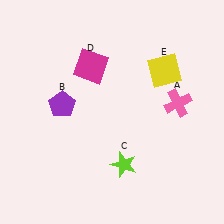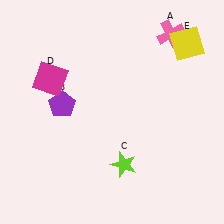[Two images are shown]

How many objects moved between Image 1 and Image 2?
3 objects moved between the two images.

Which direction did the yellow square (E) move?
The yellow square (E) moved up.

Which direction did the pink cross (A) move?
The pink cross (A) moved up.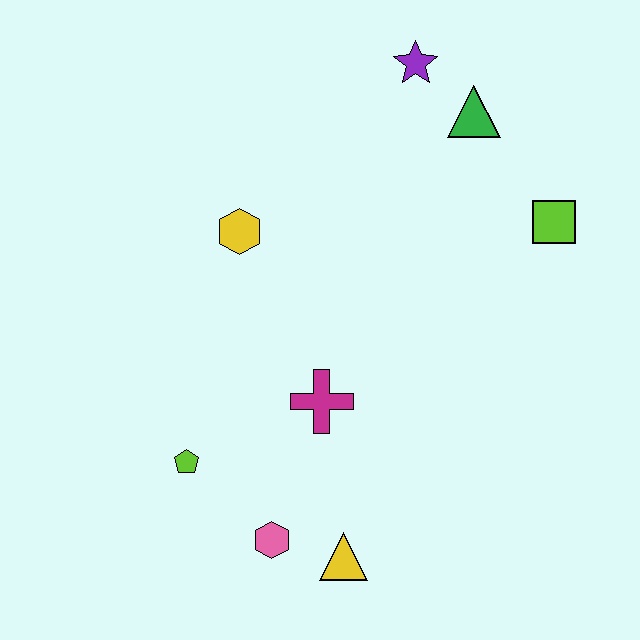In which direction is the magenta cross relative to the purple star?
The magenta cross is below the purple star.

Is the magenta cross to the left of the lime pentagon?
No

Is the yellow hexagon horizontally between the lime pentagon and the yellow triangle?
Yes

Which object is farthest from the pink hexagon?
The purple star is farthest from the pink hexagon.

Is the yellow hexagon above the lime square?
No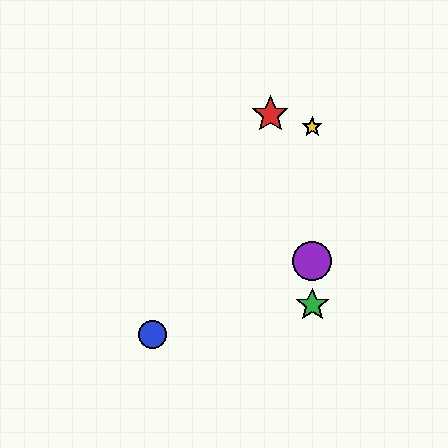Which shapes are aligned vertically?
The green star, the yellow star, the purple circle are aligned vertically.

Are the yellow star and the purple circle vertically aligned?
Yes, both are at x≈312.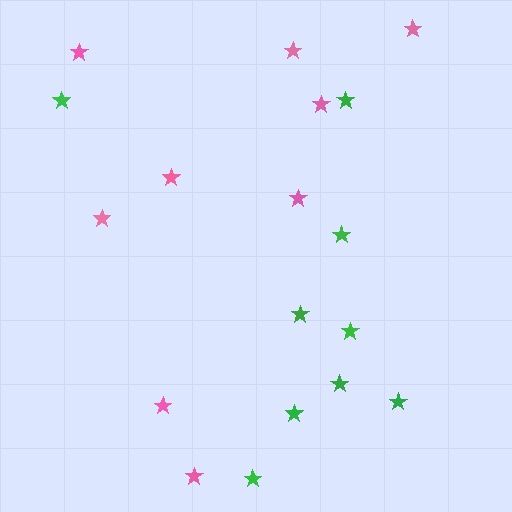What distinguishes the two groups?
There are 2 groups: one group of green stars (9) and one group of pink stars (9).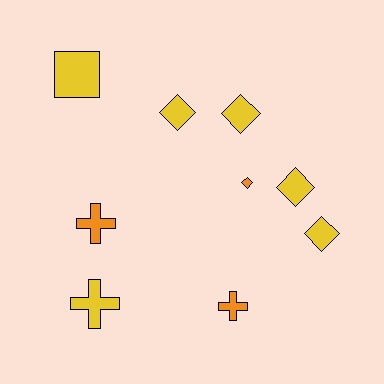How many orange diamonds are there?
There is 1 orange diamond.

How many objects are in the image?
There are 9 objects.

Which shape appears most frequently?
Diamond, with 5 objects.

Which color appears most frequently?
Yellow, with 6 objects.